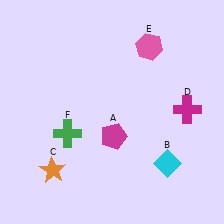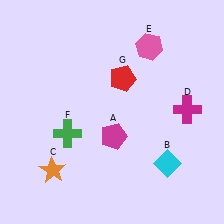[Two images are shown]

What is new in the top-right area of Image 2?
A red pentagon (G) was added in the top-right area of Image 2.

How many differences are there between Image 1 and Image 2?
There is 1 difference between the two images.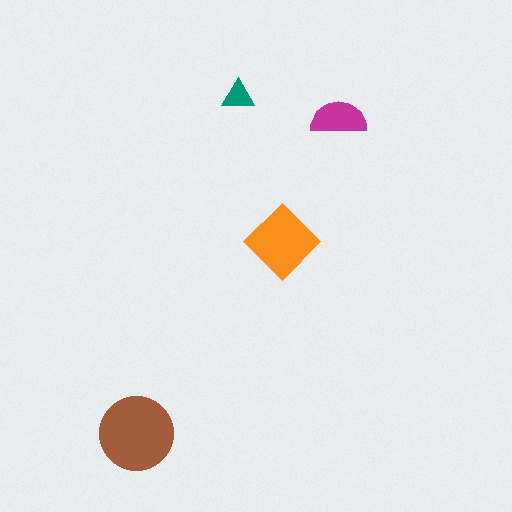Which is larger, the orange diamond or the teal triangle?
The orange diamond.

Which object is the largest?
The brown circle.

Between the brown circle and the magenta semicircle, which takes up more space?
The brown circle.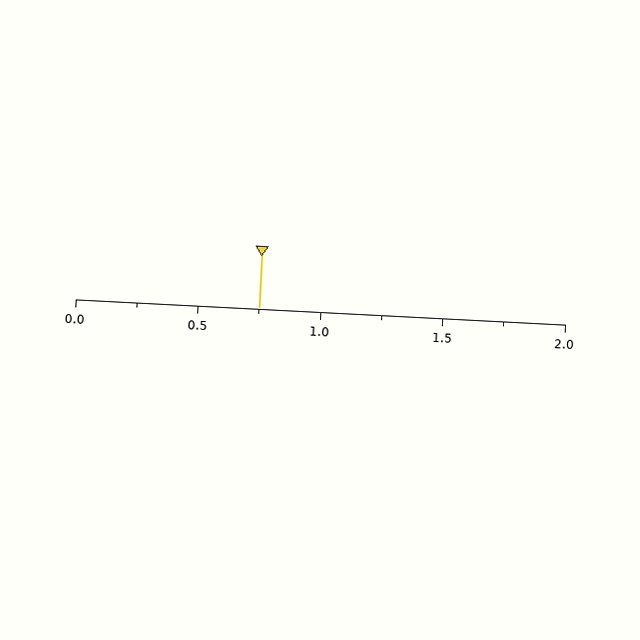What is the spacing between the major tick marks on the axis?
The major ticks are spaced 0.5 apart.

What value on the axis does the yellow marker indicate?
The marker indicates approximately 0.75.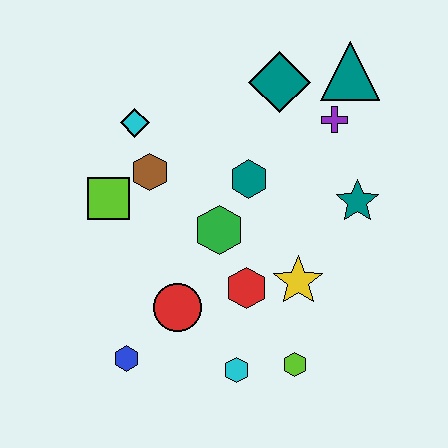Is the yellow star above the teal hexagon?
No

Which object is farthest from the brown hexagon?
The lime hexagon is farthest from the brown hexagon.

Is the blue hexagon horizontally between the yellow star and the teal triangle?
No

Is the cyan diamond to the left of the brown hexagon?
Yes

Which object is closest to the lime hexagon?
The cyan hexagon is closest to the lime hexagon.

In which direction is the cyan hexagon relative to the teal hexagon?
The cyan hexagon is below the teal hexagon.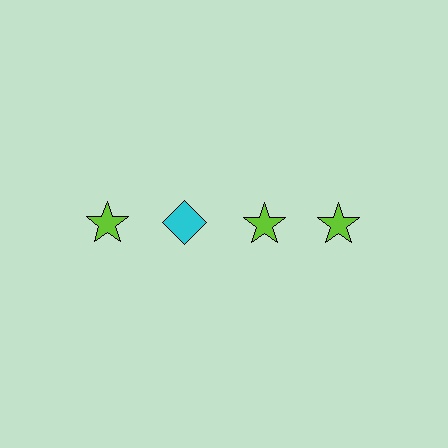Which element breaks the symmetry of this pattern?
The cyan diamond in the top row, second from left column breaks the symmetry. All other shapes are lime stars.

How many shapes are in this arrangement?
There are 4 shapes arranged in a grid pattern.